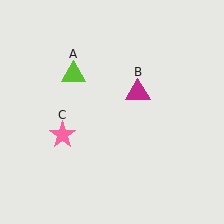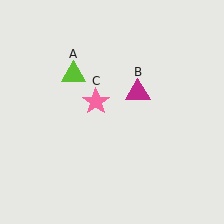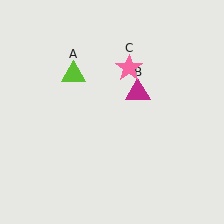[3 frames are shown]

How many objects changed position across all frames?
1 object changed position: pink star (object C).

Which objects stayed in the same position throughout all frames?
Lime triangle (object A) and magenta triangle (object B) remained stationary.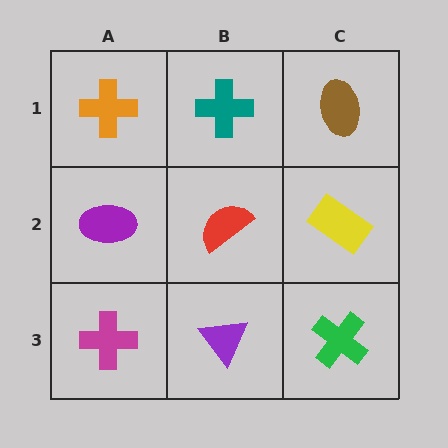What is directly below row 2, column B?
A purple triangle.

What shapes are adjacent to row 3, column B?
A red semicircle (row 2, column B), a magenta cross (row 3, column A), a green cross (row 3, column C).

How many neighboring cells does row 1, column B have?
3.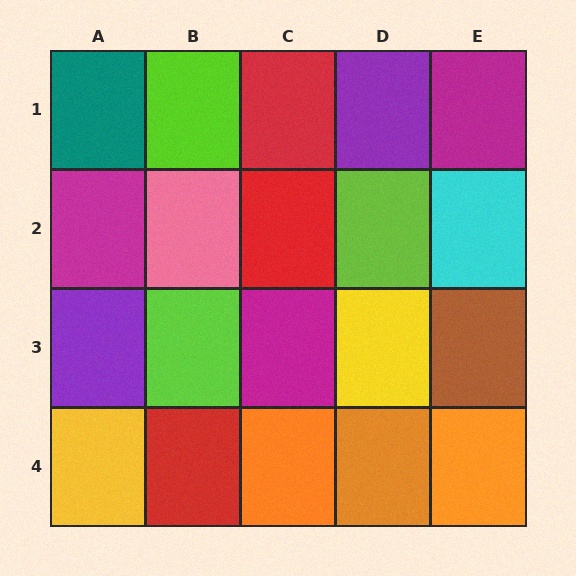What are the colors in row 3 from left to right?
Purple, lime, magenta, yellow, brown.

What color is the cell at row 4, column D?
Orange.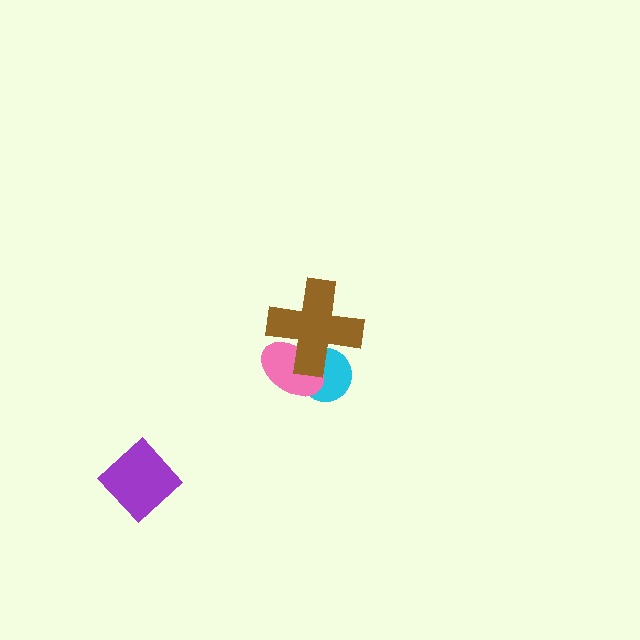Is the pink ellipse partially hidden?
Yes, it is partially covered by another shape.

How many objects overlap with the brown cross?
2 objects overlap with the brown cross.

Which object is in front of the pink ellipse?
The brown cross is in front of the pink ellipse.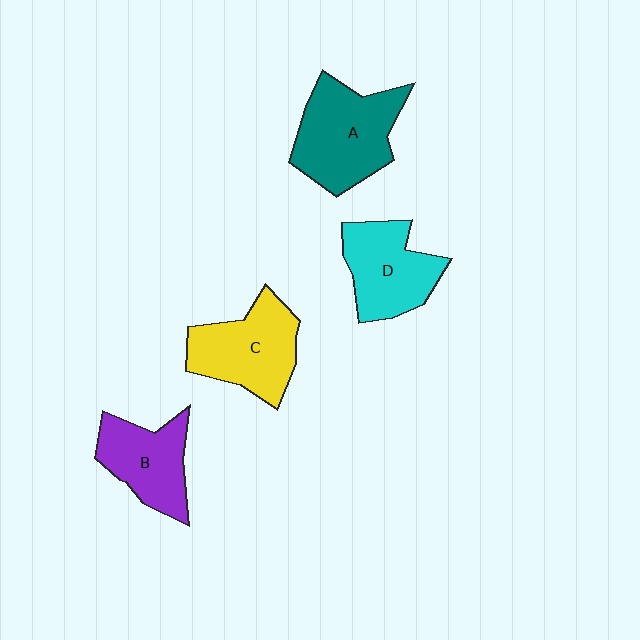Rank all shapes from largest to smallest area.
From largest to smallest: A (teal), C (yellow), D (cyan), B (purple).